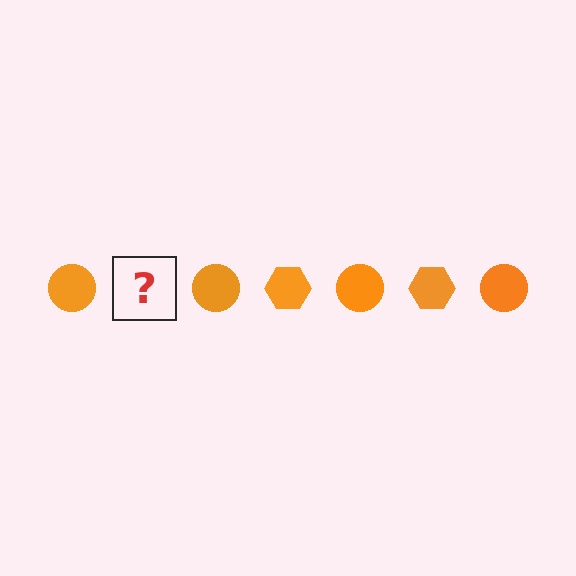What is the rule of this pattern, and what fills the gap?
The rule is that the pattern cycles through circle, hexagon shapes in orange. The gap should be filled with an orange hexagon.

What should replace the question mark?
The question mark should be replaced with an orange hexagon.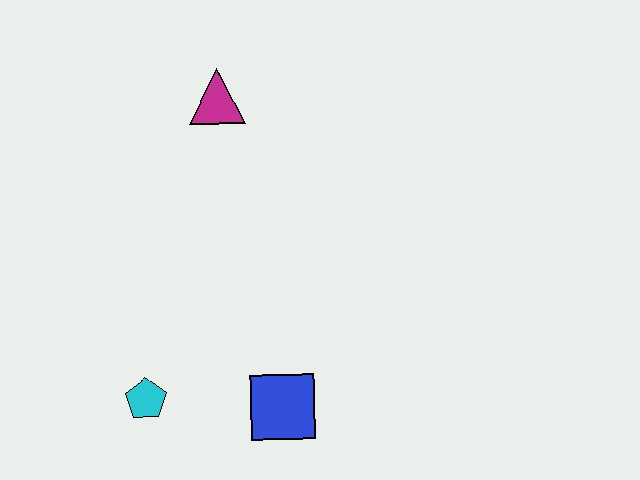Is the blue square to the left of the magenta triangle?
No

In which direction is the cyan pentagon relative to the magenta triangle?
The cyan pentagon is below the magenta triangle.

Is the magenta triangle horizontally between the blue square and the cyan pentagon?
Yes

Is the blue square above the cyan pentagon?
No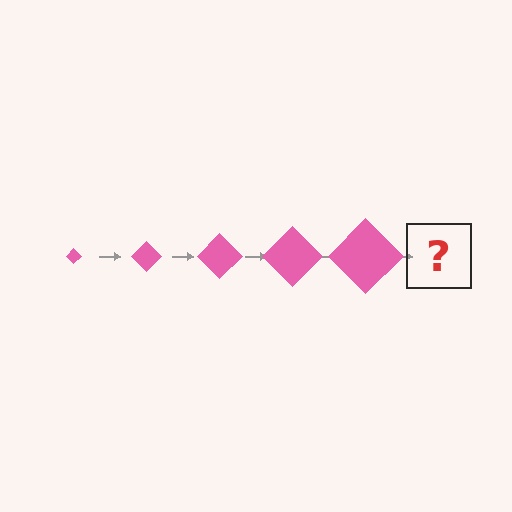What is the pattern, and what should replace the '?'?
The pattern is that the diamond gets progressively larger each step. The '?' should be a pink diamond, larger than the previous one.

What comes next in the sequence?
The next element should be a pink diamond, larger than the previous one.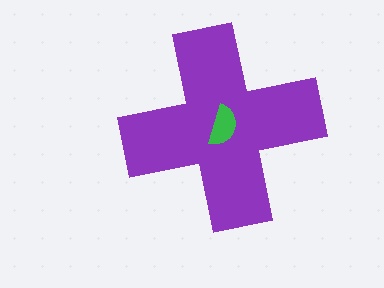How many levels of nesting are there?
2.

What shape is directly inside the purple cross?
The green semicircle.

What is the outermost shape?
The purple cross.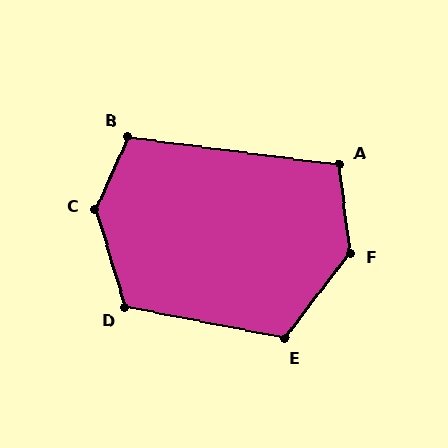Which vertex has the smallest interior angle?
A, at approximately 105 degrees.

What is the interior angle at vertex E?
Approximately 117 degrees (obtuse).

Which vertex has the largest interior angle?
C, at approximately 139 degrees.